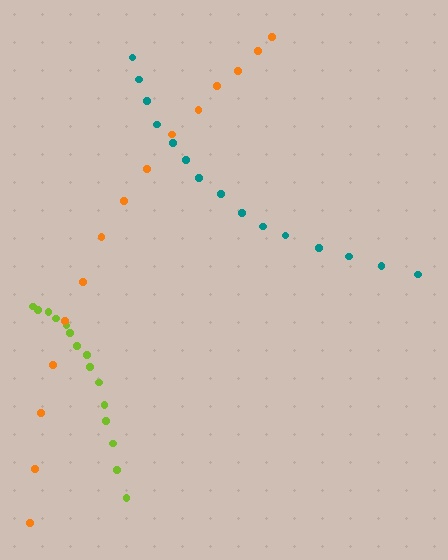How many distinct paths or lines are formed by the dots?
There are 3 distinct paths.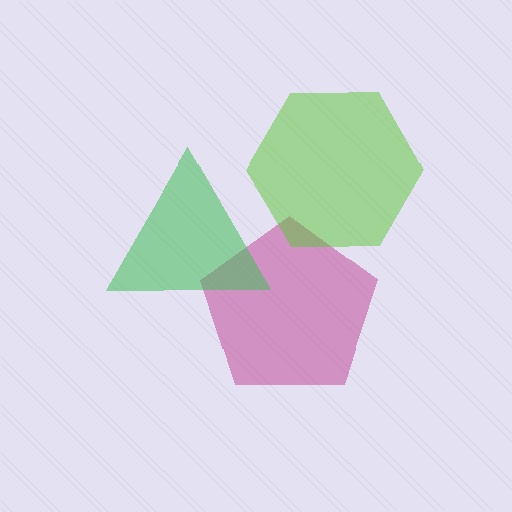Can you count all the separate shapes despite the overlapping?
Yes, there are 3 separate shapes.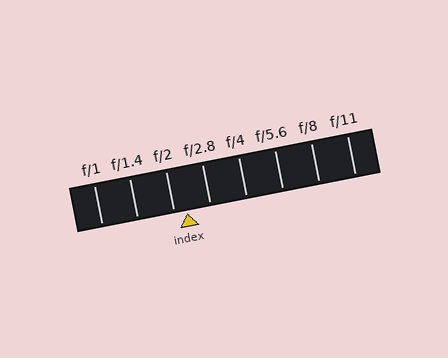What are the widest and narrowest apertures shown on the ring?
The widest aperture shown is f/1 and the narrowest is f/11.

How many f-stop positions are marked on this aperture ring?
There are 8 f-stop positions marked.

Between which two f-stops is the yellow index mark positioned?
The index mark is between f/2 and f/2.8.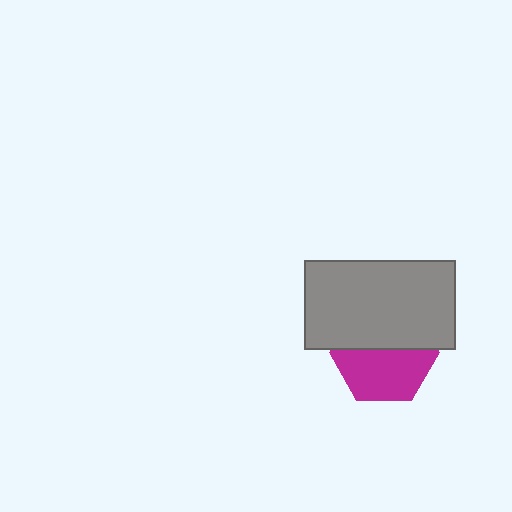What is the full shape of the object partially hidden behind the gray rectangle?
The partially hidden object is a magenta hexagon.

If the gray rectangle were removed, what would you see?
You would see the complete magenta hexagon.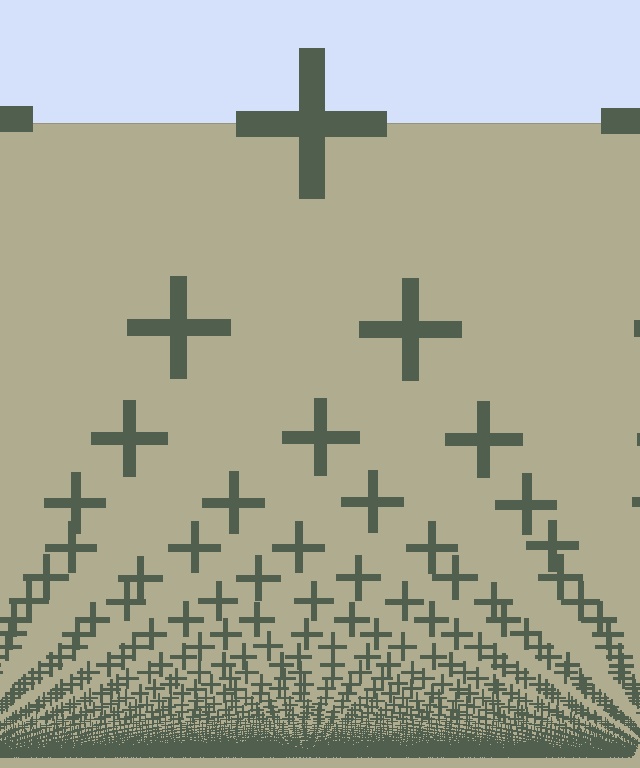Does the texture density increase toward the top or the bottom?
Density increases toward the bottom.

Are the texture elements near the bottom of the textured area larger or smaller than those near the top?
Smaller. The gradient is inverted — elements near the bottom are smaller and denser.